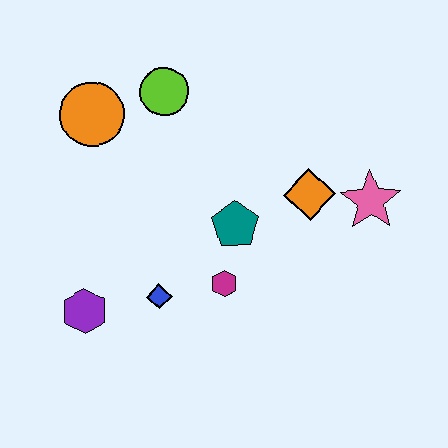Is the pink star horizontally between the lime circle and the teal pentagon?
No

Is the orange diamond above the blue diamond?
Yes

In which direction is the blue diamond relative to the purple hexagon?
The blue diamond is to the right of the purple hexagon.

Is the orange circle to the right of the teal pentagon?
No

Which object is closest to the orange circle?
The lime circle is closest to the orange circle.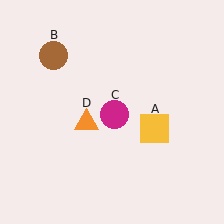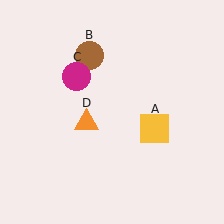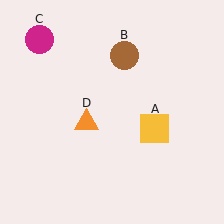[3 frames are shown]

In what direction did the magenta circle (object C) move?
The magenta circle (object C) moved up and to the left.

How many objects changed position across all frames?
2 objects changed position: brown circle (object B), magenta circle (object C).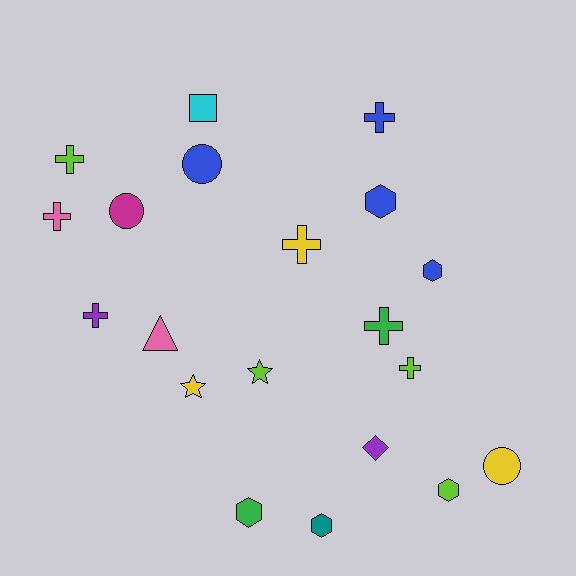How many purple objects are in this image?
There are 2 purple objects.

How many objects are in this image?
There are 20 objects.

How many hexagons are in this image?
There are 5 hexagons.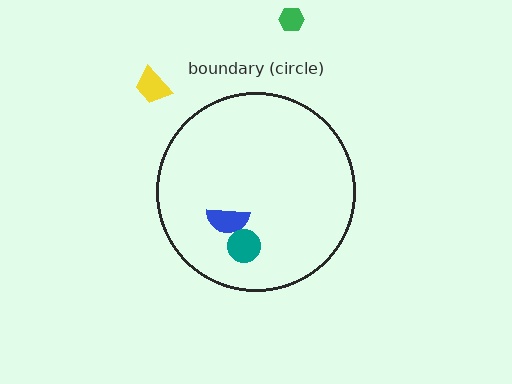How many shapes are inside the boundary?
2 inside, 2 outside.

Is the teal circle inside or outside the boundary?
Inside.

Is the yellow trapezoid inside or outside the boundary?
Outside.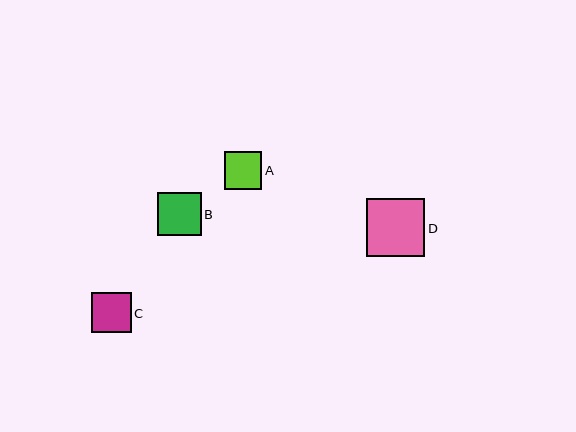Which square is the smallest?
Square A is the smallest with a size of approximately 38 pixels.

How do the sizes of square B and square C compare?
Square B and square C are approximately the same size.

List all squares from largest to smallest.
From largest to smallest: D, B, C, A.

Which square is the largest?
Square D is the largest with a size of approximately 58 pixels.